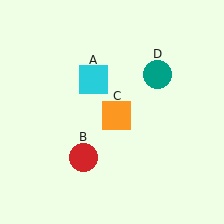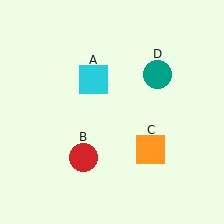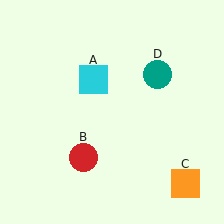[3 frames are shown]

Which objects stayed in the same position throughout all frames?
Cyan square (object A) and red circle (object B) and teal circle (object D) remained stationary.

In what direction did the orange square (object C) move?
The orange square (object C) moved down and to the right.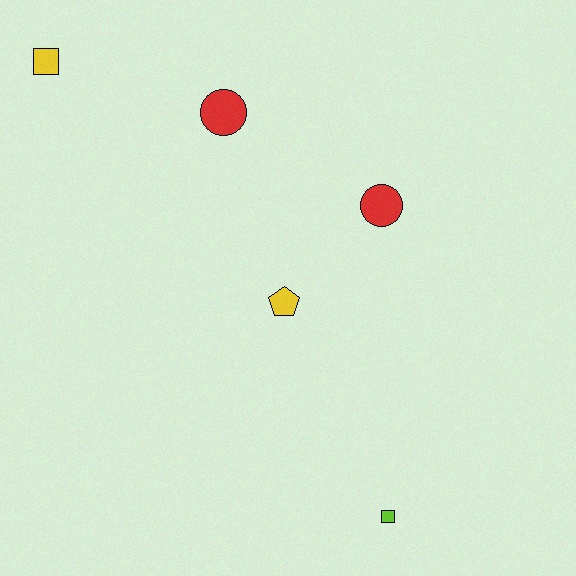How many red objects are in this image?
There are 2 red objects.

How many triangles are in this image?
There are no triangles.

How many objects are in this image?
There are 5 objects.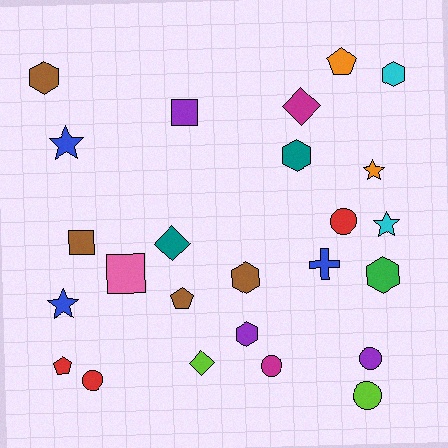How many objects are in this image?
There are 25 objects.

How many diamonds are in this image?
There are 3 diamonds.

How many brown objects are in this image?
There are 4 brown objects.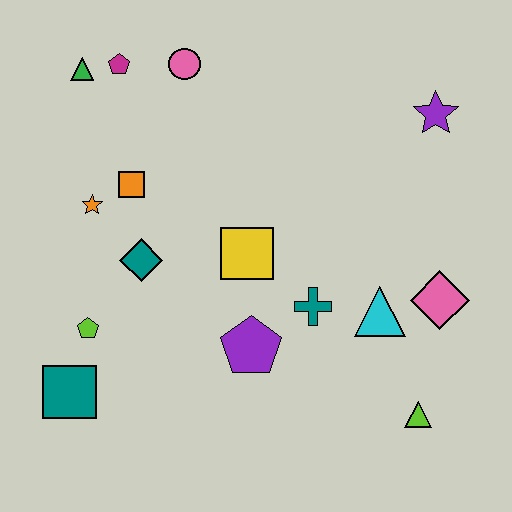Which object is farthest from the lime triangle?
The green triangle is farthest from the lime triangle.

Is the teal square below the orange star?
Yes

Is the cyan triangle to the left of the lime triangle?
Yes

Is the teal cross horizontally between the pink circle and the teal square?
No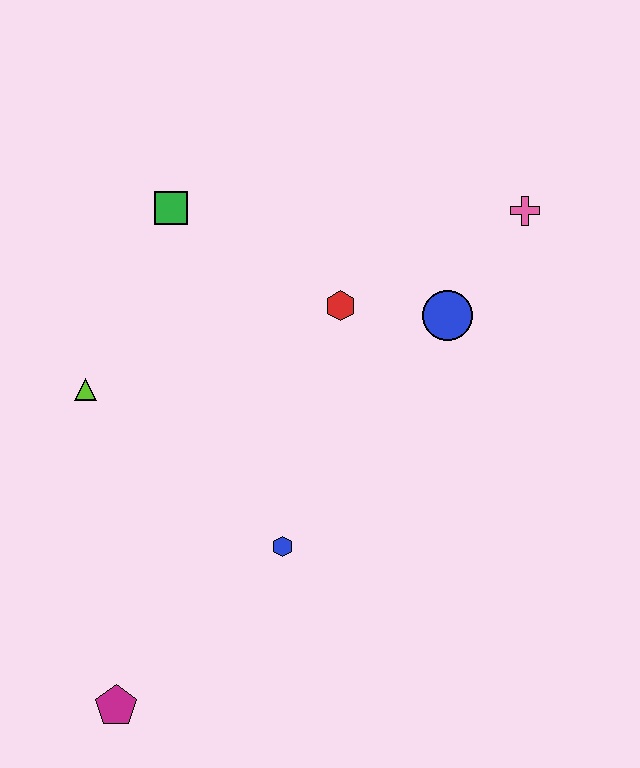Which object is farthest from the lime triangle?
The pink cross is farthest from the lime triangle.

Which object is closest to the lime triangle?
The green square is closest to the lime triangle.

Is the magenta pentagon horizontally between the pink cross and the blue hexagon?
No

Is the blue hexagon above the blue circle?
No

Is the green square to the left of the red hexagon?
Yes